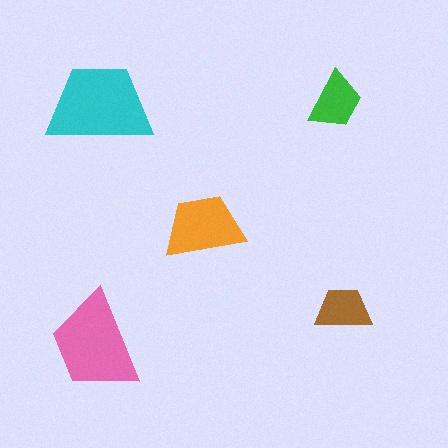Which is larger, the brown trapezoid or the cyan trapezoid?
The cyan one.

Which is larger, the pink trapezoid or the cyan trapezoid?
The cyan one.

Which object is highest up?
The cyan trapezoid is topmost.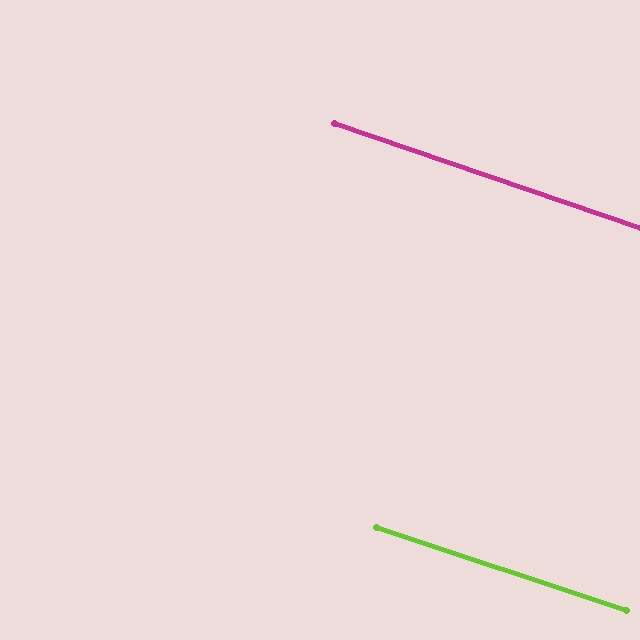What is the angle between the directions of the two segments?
Approximately 1 degree.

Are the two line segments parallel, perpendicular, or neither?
Parallel — their directions differ by only 0.6°.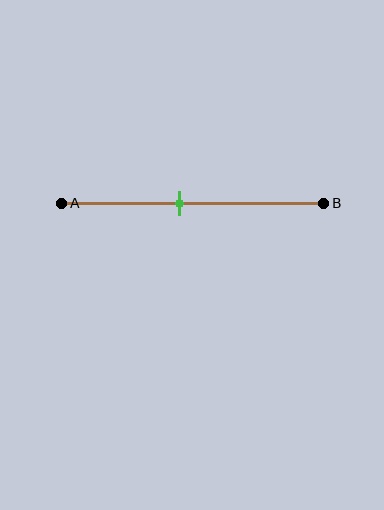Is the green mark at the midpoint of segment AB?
No, the mark is at about 45% from A, not at the 50% midpoint.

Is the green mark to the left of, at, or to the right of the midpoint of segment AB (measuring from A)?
The green mark is to the left of the midpoint of segment AB.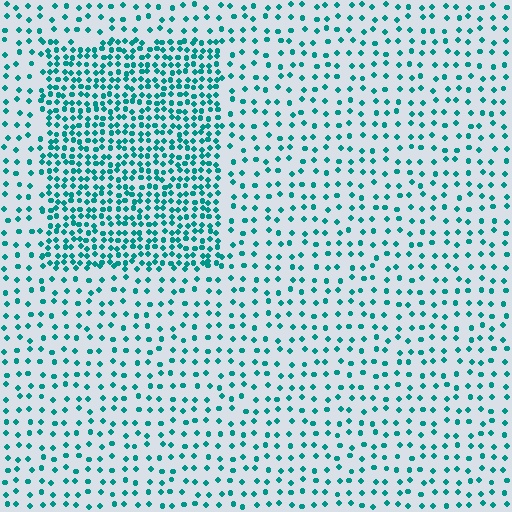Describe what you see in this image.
The image contains small teal elements arranged at two different densities. A rectangle-shaped region is visible where the elements are more densely packed than the surrounding area.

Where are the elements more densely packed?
The elements are more densely packed inside the rectangle boundary.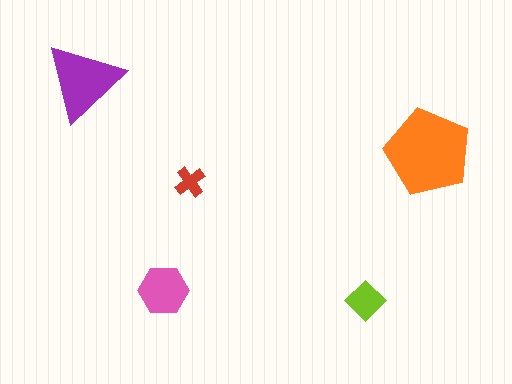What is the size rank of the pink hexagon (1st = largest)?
3rd.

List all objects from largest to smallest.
The orange pentagon, the purple triangle, the pink hexagon, the lime diamond, the red cross.